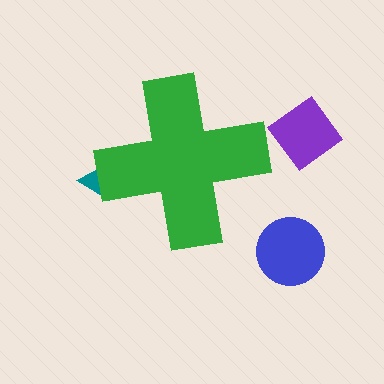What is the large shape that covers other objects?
A green cross.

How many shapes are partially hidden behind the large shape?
1 shape is partially hidden.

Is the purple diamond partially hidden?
No, the purple diamond is fully visible.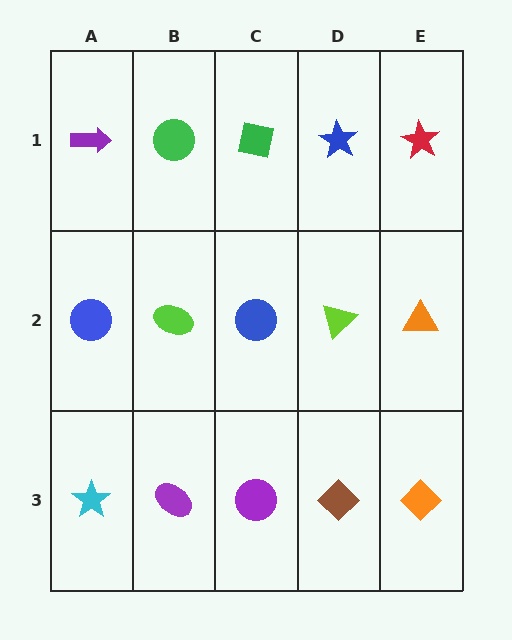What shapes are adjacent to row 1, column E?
An orange triangle (row 2, column E), a blue star (row 1, column D).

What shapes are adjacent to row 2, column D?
A blue star (row 1, column D), a brown diamond (row 3, column D), a blue circle (row 2, column C), an orange triangle (row 2, column E).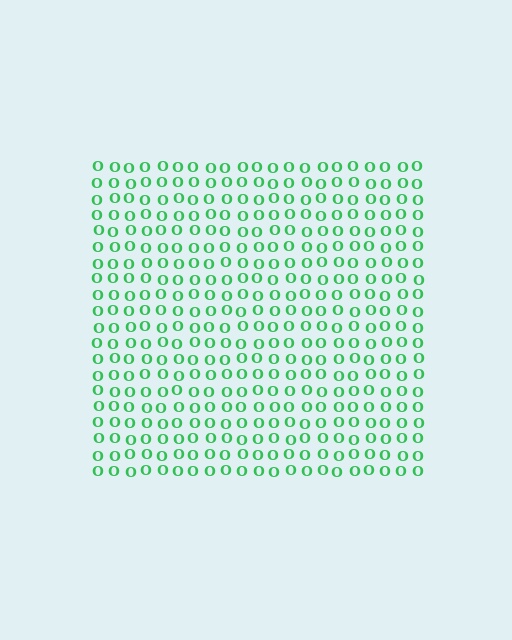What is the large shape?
The large shape is a square.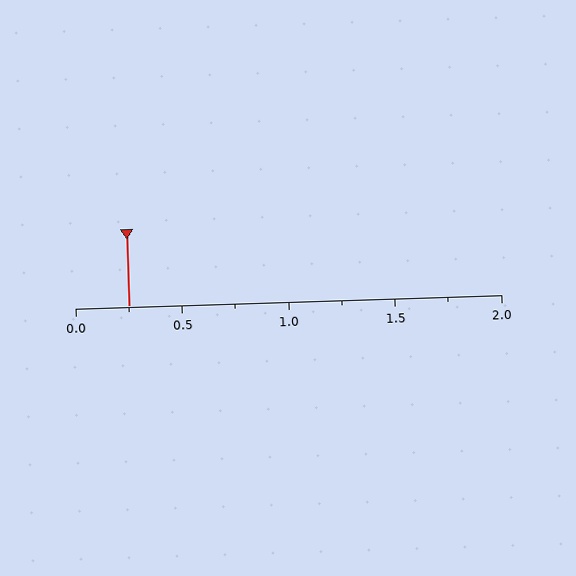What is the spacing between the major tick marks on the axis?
The major ticks are spaced 0.5 apart.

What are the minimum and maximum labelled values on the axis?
The axis runs from 0.0 to 2.0.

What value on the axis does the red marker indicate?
The marker indicates approximately 0.25.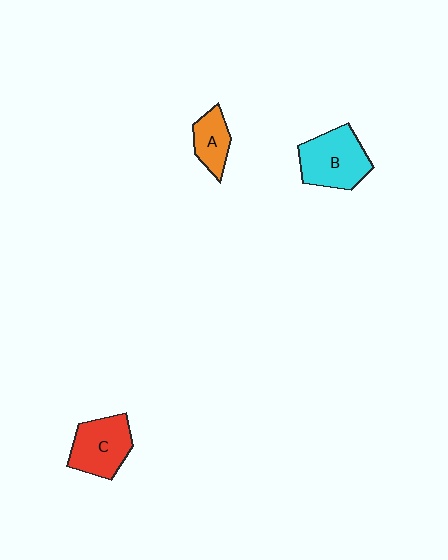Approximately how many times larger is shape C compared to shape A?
Approximately 1.6 times.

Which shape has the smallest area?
Shape A (orange).